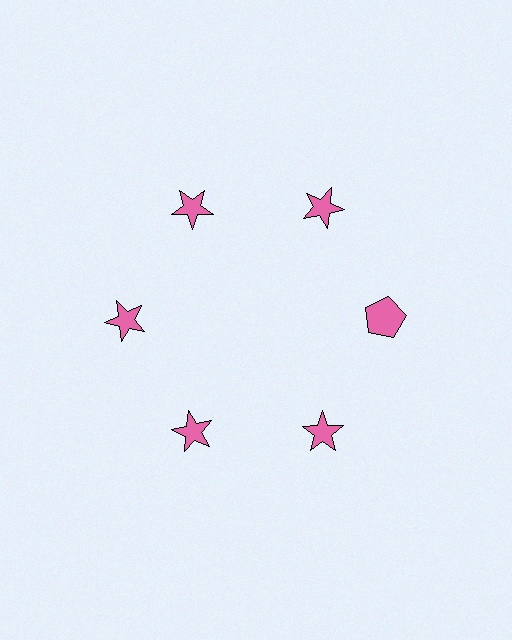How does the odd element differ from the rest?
It has a different shape: pentagon instead of star.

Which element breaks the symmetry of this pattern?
The pink pentagon at roughly the 3 o'clock position breaks the symmetry. All other shapes are pink stars.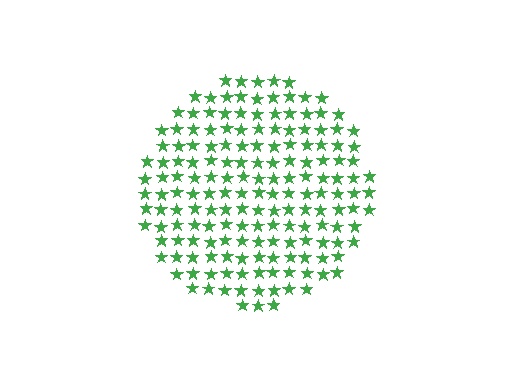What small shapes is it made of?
It is made of small stars.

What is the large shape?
The large shape is a circle.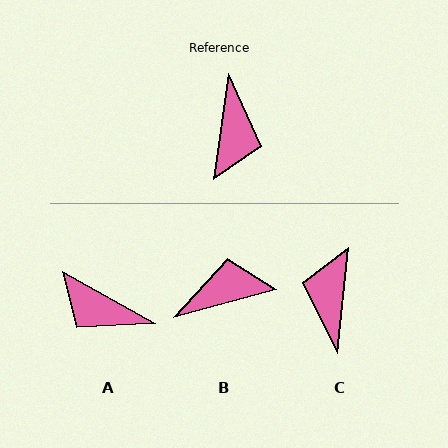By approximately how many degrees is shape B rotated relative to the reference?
Approximately 113 degrees counter-clockwise.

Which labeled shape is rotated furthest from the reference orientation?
C, about 178 degrees away.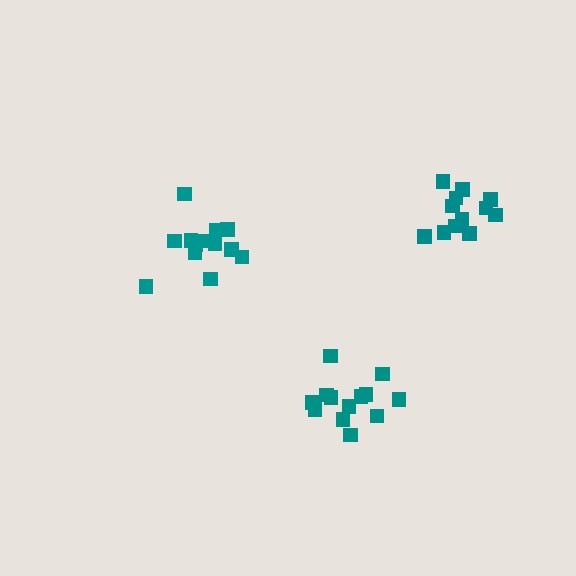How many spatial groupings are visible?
There are 3 spatial groupings.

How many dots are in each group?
Group 1: 13 dots, Group 2: 13 dots, Group 3: 12 dots (38 total).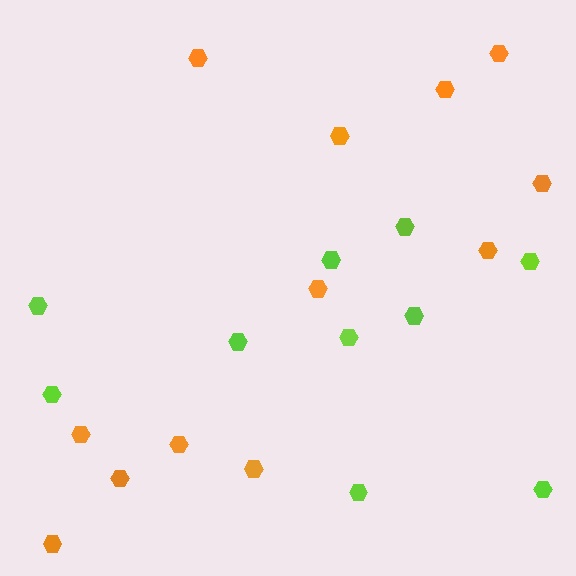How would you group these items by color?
There are 2 groups: one group of lime hexagons (10) and one group of orange hexagons (12).